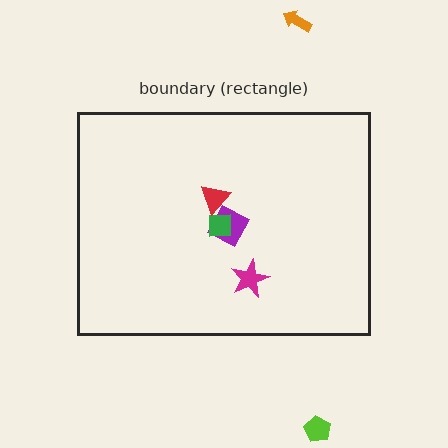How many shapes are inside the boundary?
4 inside, 2 outside.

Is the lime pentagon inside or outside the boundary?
Outside.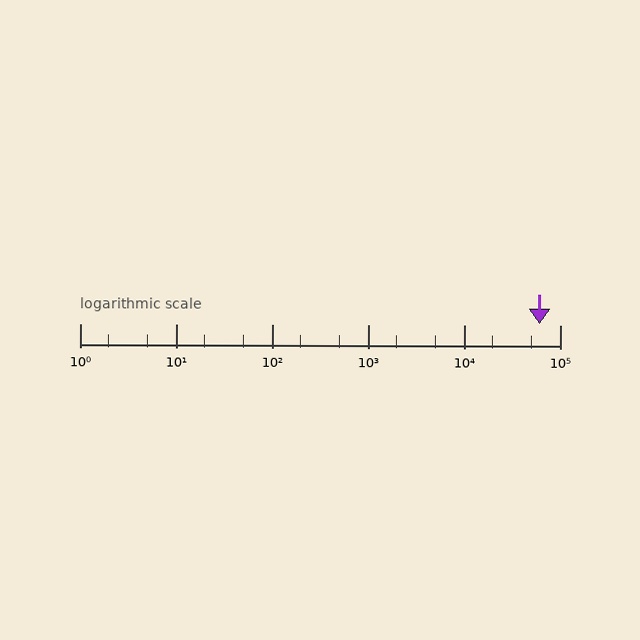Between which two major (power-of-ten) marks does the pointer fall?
The pointer is between 10000 and 100000.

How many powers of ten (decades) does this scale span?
The scale spans 5 decades, from 1 to 100000.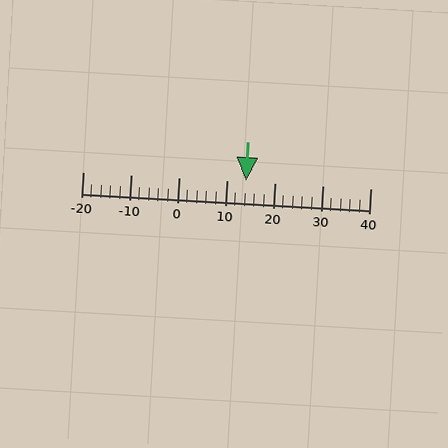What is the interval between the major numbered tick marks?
The major tick marks are spaced 10 units apart.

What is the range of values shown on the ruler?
The ruler shows values from -20 to 40.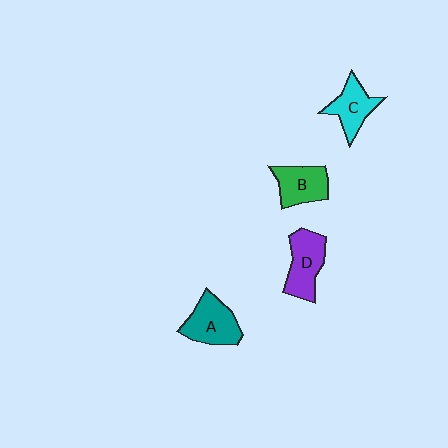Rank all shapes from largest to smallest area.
From largest to smallest: A (teal), D (purple), B (green), C (cyan).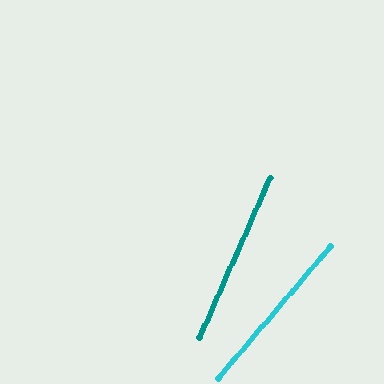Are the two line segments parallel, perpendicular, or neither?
Neither parallel nor perpendicular — they differ by about 17°.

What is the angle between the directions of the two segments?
Approximately 17 degrees.